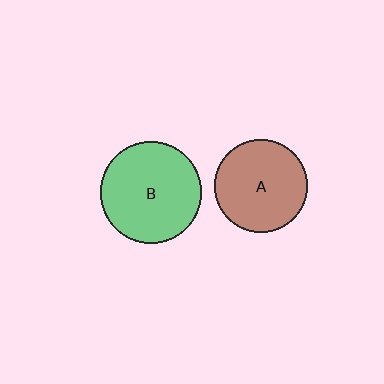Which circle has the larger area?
Circle B (green).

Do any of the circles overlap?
No, none of the circles overlap.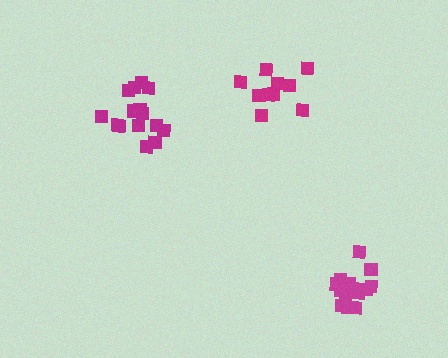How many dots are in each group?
Group 1: 10 dots, Group 2: 15 dots, Group 3: 15 dots (40 total).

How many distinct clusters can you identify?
There are 3 distinct clusters.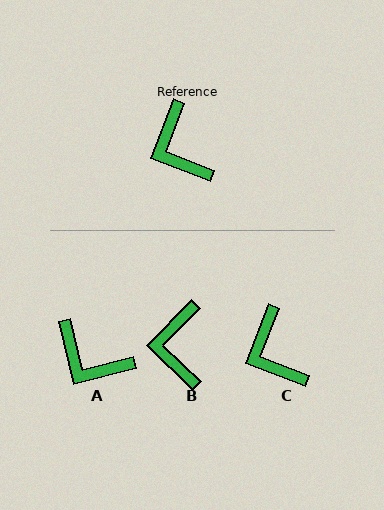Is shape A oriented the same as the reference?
No, it is off by about 35 degrees.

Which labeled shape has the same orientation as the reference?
C.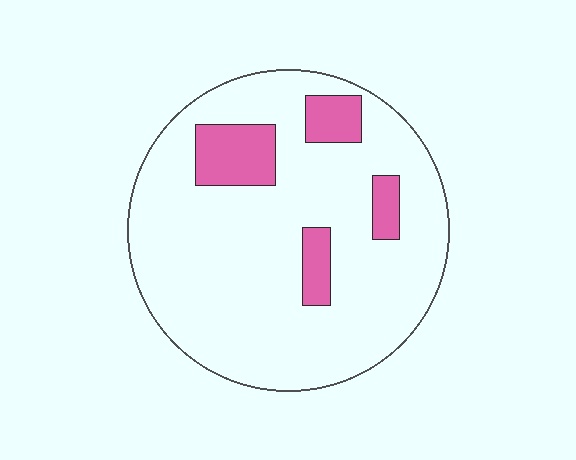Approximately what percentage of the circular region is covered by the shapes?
Approximately 15%.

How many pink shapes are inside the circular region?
4.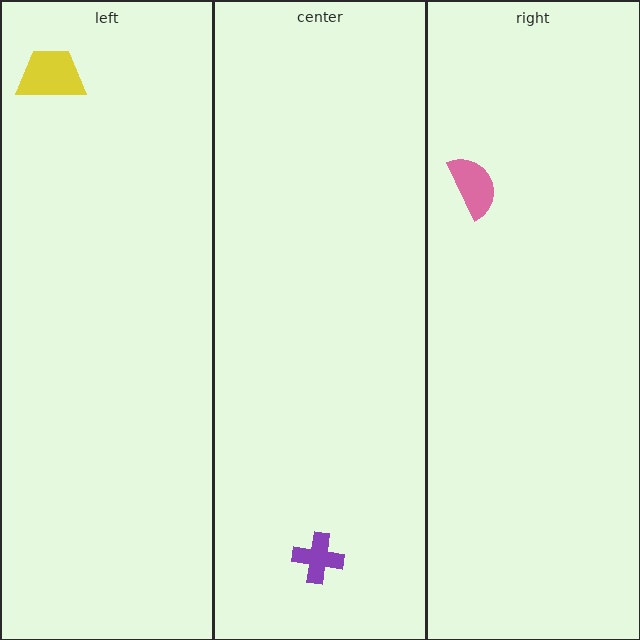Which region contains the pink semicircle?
The right region.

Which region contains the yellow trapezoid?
The left region.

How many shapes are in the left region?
1.